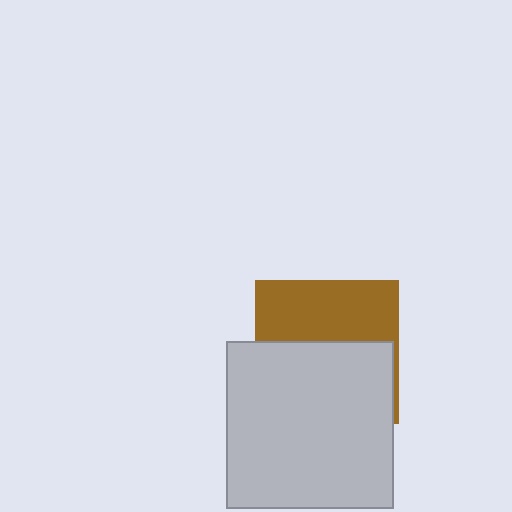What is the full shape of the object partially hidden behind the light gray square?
The partially hidden object is a brown square.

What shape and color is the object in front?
The object in front is a light gray square.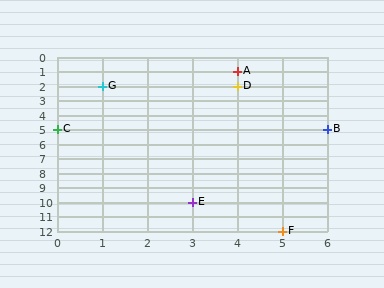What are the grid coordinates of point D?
Point D is at grid coordinates (4, 2).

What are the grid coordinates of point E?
Point E is at grid coordinates (3, 10).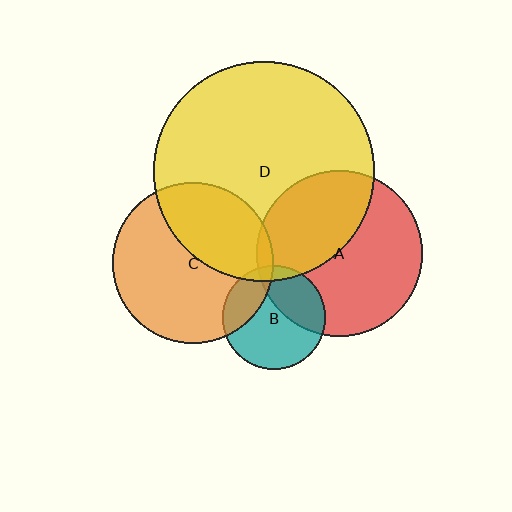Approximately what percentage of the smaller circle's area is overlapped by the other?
Approximately 40%.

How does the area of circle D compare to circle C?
Approximately 1.9 times.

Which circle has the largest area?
Circle D (yellow).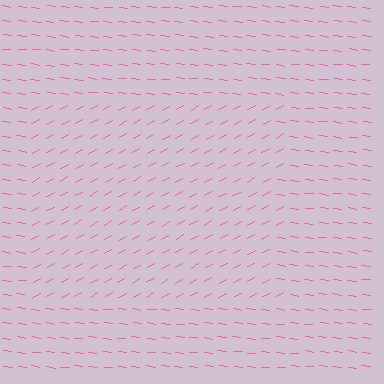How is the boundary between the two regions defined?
The boundary is defined purely by a change in line orientation (approximately 36 degrees difference). All lines are the same color and thickness.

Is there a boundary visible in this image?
Yes, there is a texture boundary formed by a change in line orientation.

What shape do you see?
I see a rectangle.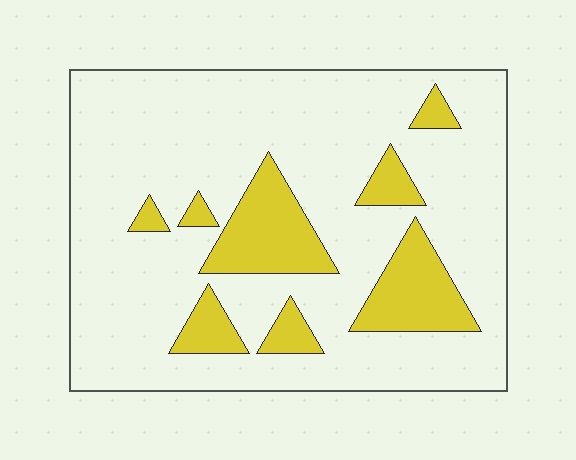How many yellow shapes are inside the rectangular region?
8.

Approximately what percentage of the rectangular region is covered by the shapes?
Approximately 20%.